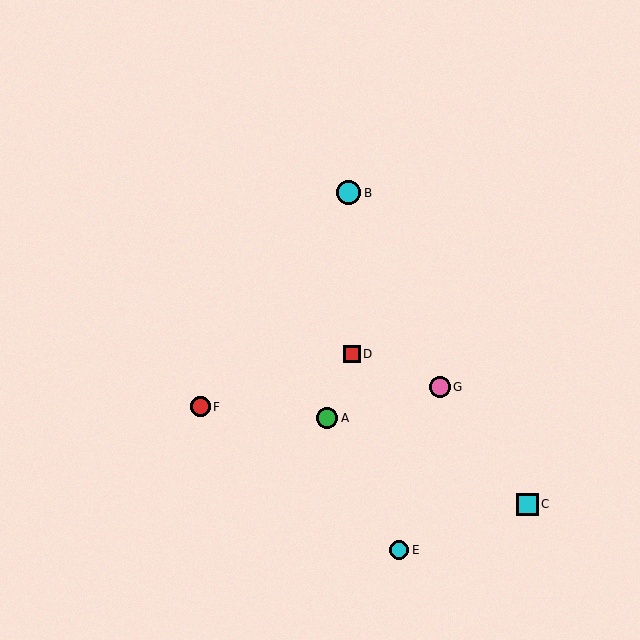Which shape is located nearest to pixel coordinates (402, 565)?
The cyan circle (labeled E) at (399, 550) is nearest to that location.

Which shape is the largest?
The cyan circle (labeled B) is the largest.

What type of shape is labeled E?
Shape E is a cyan circle.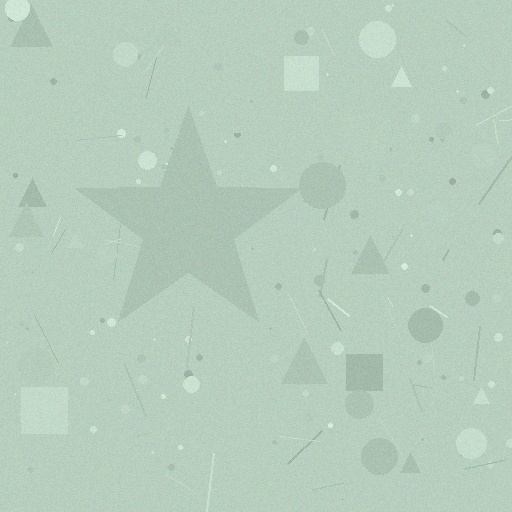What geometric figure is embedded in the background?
A star is embedded in the background.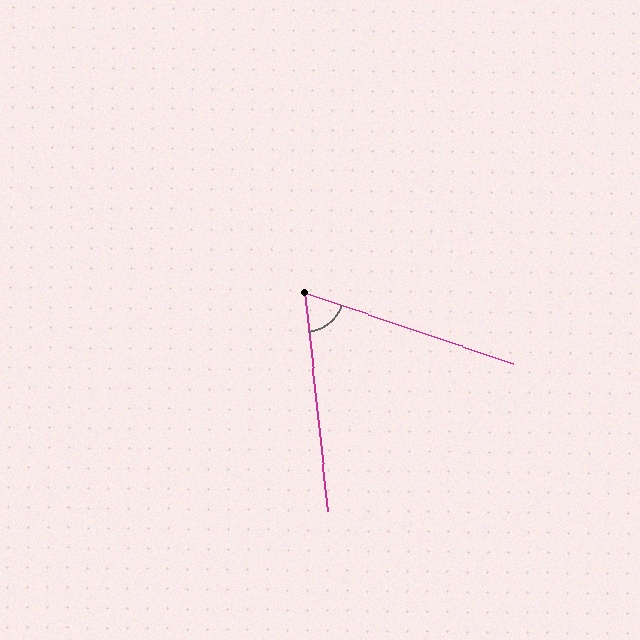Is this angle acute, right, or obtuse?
It is acute.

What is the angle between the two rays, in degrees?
Approximately 65 degrees.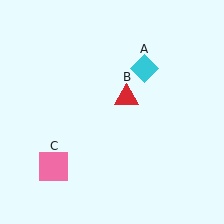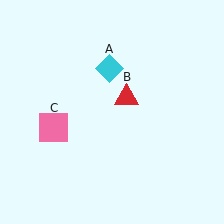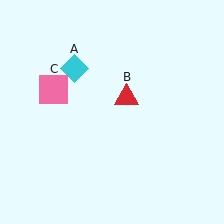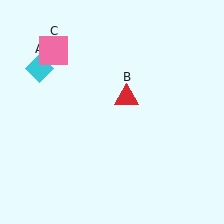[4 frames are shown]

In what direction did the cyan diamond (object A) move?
The cyan diamond (object A) moved left.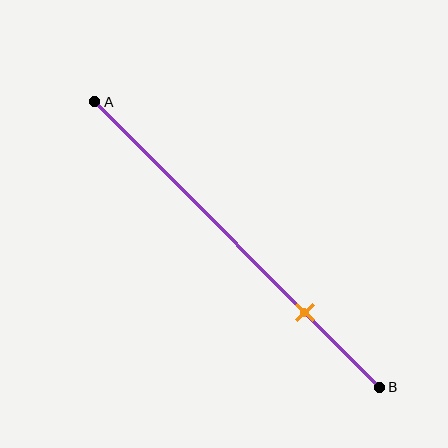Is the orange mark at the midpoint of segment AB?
No, the mark is at about 75% from A, not at the 50% midpoint.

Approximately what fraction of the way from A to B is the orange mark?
The orange mark is approximately 75% of the way from A to B.